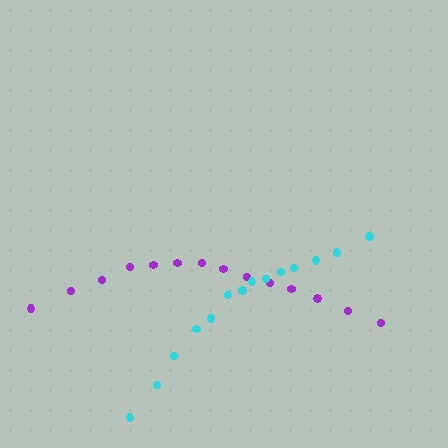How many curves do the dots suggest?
There are 2 distinct paths.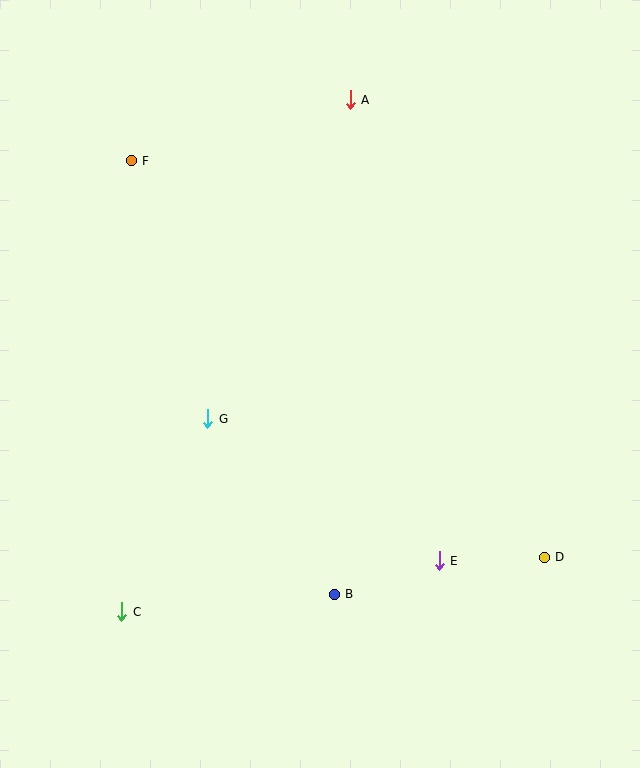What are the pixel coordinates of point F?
Point F is at (131, 161).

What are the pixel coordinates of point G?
Point G is at (208, 419).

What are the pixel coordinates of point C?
Point C is at (122, 612).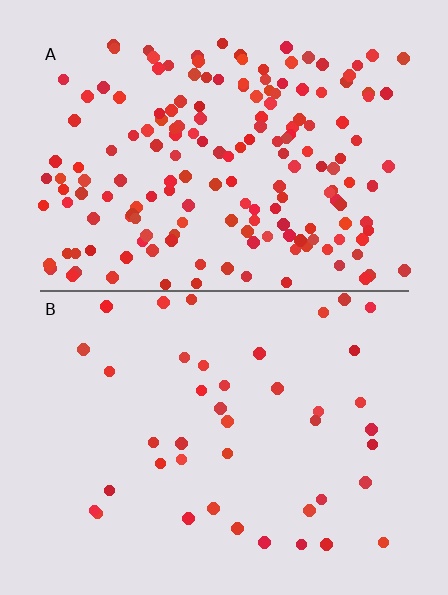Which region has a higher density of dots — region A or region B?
A (the top).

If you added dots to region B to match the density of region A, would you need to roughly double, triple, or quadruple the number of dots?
Approximately quadruple.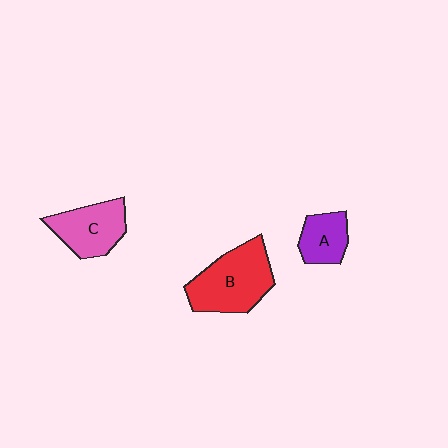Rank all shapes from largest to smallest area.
From largest to smallest: B (red), C (pink), A (purple).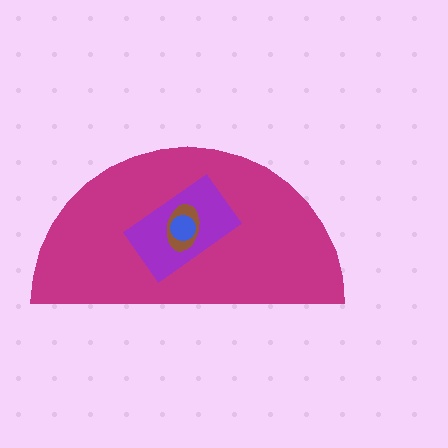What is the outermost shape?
The magenta semicircle.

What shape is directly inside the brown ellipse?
The blue circle.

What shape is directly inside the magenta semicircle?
The purple rectangle.